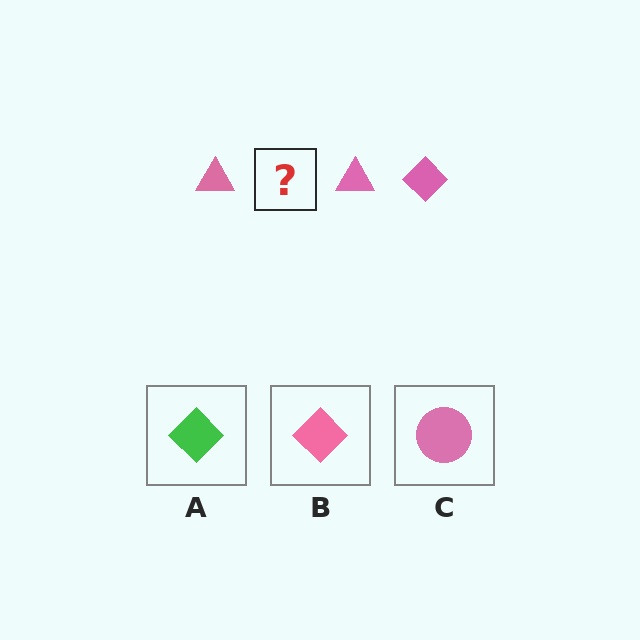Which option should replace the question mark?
Option B.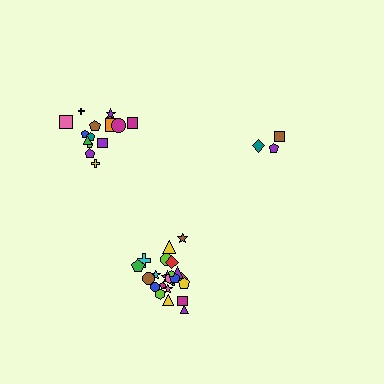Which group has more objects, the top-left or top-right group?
The top-left group.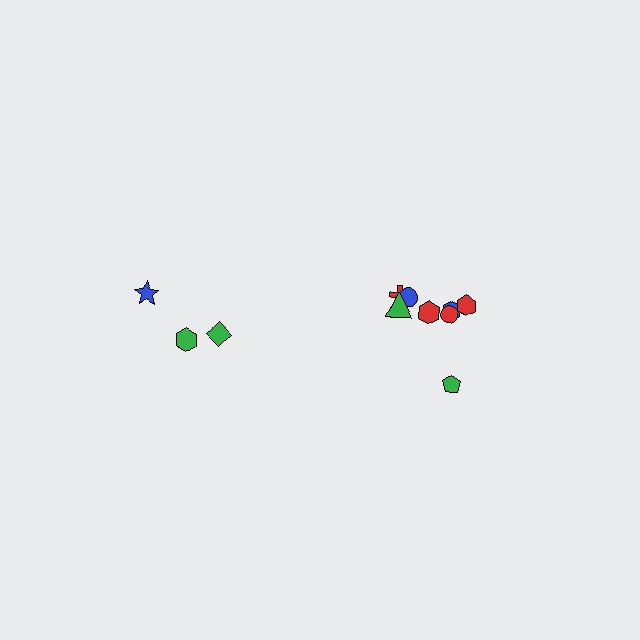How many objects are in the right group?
There are 8 objects.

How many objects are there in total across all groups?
There are 11 objects.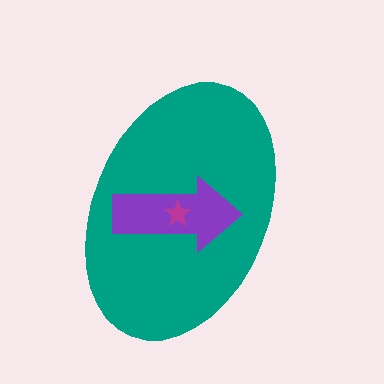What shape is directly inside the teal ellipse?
The purple arrow.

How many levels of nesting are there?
3.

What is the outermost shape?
The teal ellipse.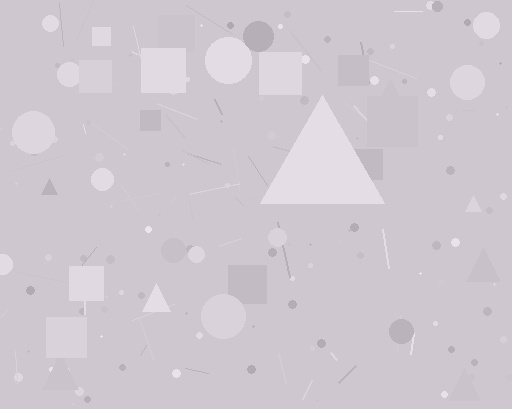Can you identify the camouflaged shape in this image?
The camouflaged shape is a triangle.